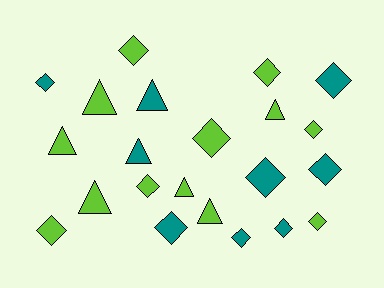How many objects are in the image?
There are 22 objects.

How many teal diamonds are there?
There are 7 teal diamonds.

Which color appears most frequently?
Lime, with 13 objects.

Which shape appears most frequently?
Diamond, with 14 objects.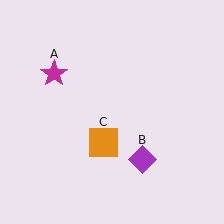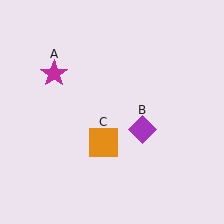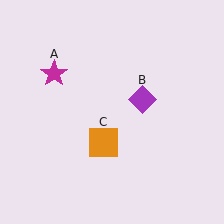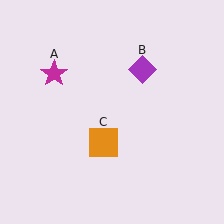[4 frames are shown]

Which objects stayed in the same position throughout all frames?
Magenta star (object A) and orange square (object C) remained stationary.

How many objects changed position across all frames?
1 object changed position: purple diamond (object B).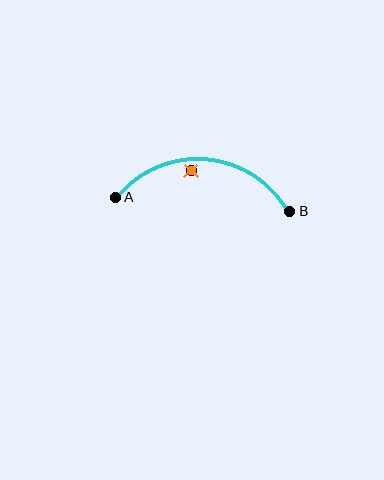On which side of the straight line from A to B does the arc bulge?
The arc bulges above the straight line connecting A and B.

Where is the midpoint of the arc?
The arc midpoint is the point on the curve farthest from the straight line joining A and B. It sits above that line.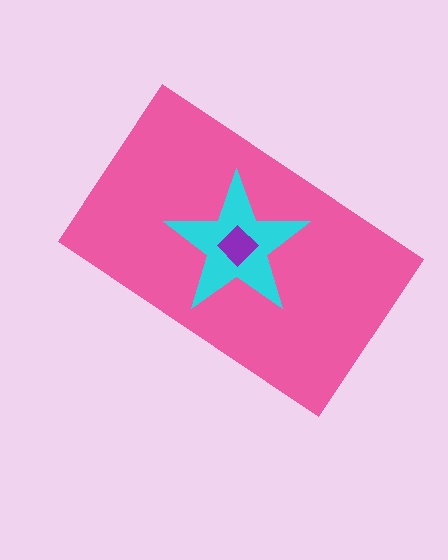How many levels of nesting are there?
3.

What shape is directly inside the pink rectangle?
The cyan star.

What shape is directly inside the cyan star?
The purple diamond.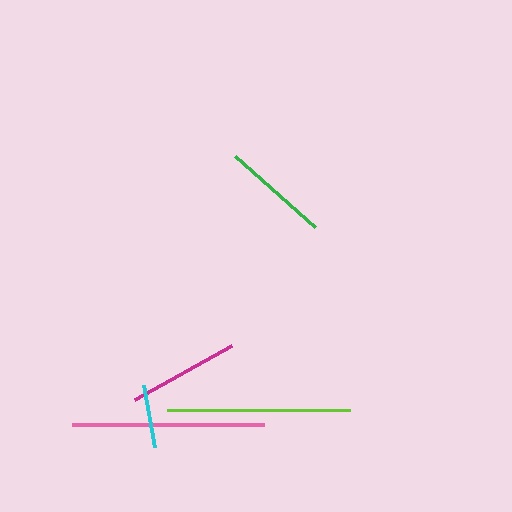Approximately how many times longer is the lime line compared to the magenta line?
The lime line is approximately 1.6 times the length of the magenta line.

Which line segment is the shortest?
The cyan line is the shortest at approximately 63 pixels.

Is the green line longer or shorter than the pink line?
The pink line is longer than the green line.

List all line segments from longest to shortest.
From longest to shortest: pink, lime, magenta, green, cyan.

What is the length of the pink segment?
The pink segment is approximately 192 pixels long.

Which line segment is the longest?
The pink line is the longest at approximately 192 pixels.